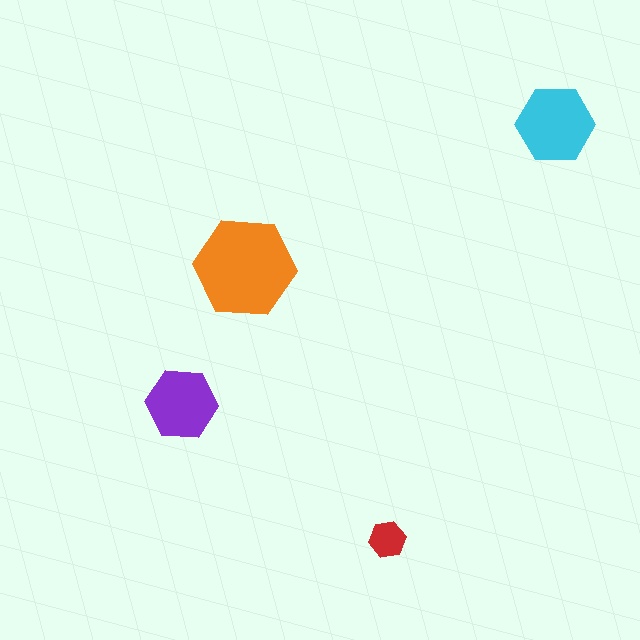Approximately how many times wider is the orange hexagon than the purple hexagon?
About 1.5 times wider.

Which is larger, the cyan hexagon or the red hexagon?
The cyan one.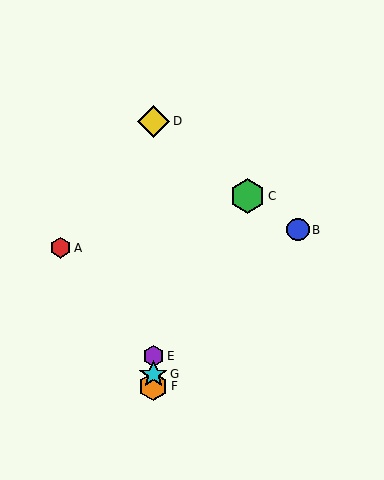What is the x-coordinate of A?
Object A is at x≈61.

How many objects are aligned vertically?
4 objects (D, E, F, G) are aligned vertically.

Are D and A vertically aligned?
No, D is at x≈153 and A is at x≈61.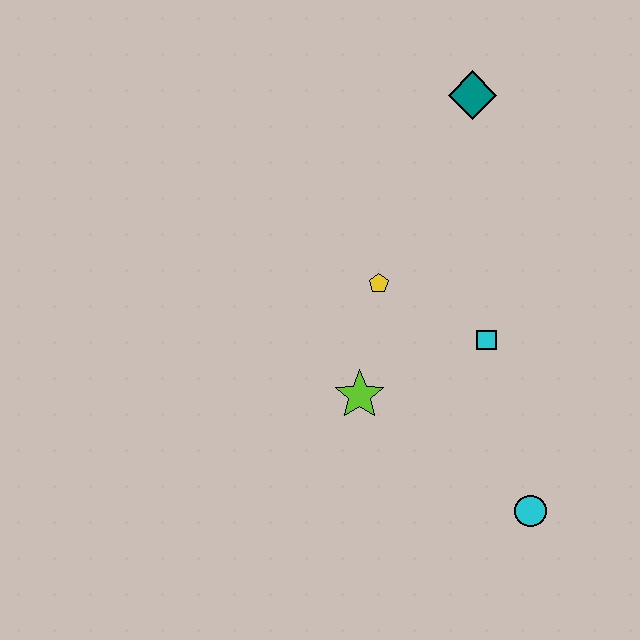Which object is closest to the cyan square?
The yellow pentagon is closest to the cyan square.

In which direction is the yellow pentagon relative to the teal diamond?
The yellow pentagon is below the teal diamond.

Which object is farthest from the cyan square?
The teal diamond is farthest from the cyan square.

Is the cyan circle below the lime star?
Yes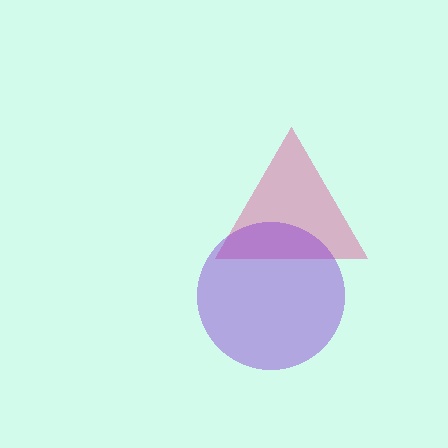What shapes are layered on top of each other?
The layered shapes are: a pink triangle, a purple circle.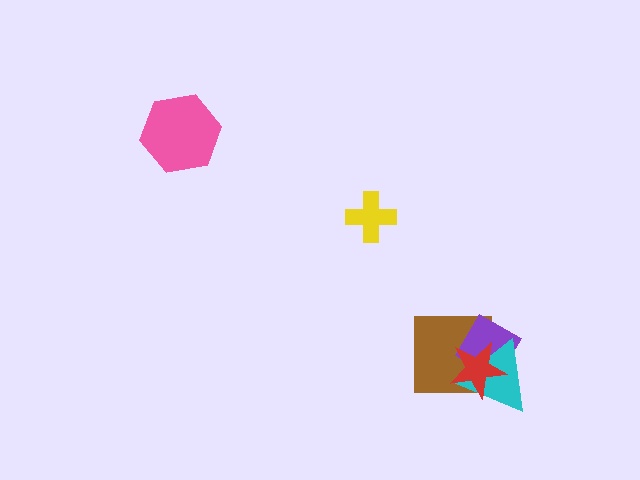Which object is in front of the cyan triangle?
The red star is in front of the cyan triangle.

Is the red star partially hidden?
No, no other shape covers it.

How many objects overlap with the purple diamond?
3 objects overlap with the purple diamond.